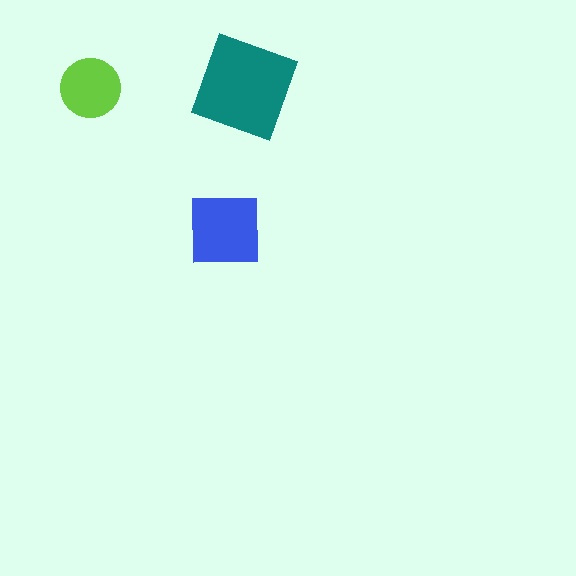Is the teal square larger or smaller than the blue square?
Larger.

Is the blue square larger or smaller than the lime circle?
Larger.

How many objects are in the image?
There are 3 objects in the image.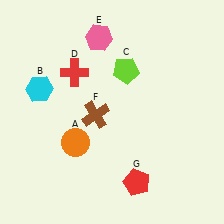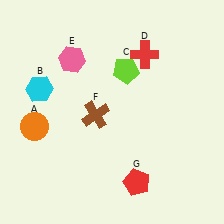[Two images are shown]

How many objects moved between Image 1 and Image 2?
3 objects moved between the two images.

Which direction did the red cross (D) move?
The red cross (D) moved right.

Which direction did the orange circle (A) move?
The orange circle (A) moved left.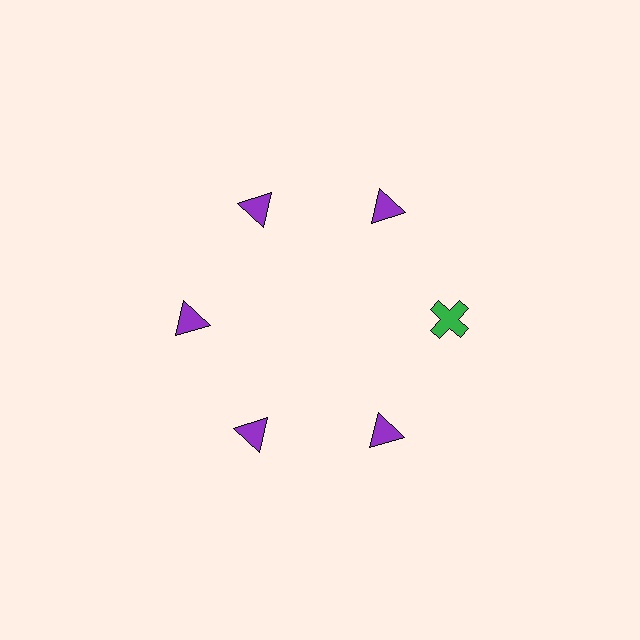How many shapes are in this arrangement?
There are 6 shapes arranged in a ring pattern.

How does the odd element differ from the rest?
It differs in both color (green instead of purple) and shape (cross instead of triangle).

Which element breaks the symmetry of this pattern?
The green cross at roughly the 3 o'clock position breaks the symmetry. All other shapes are purple triangles.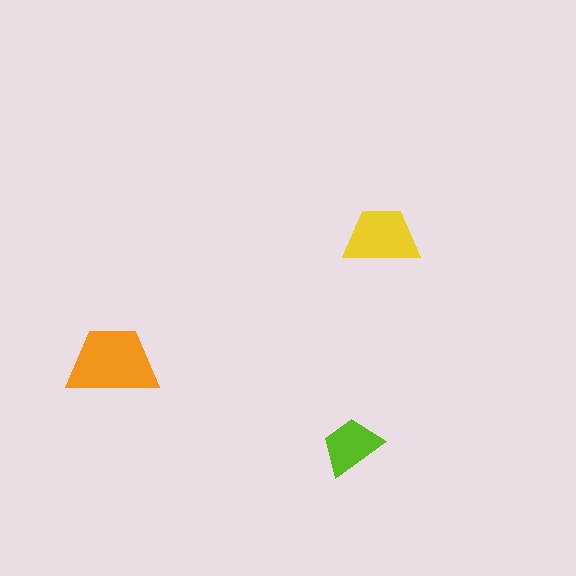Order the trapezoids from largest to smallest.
the orange one, the yellow one, the lime one.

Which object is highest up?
The yellow trapezoid is topmost.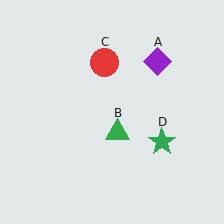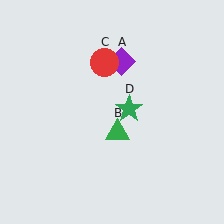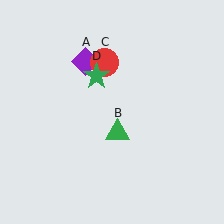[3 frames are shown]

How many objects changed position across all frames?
2 objects changed position: purple diamond (object A), green star (object D).